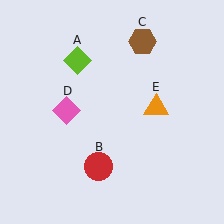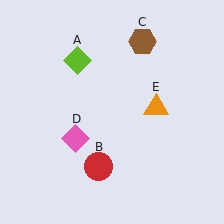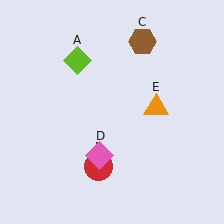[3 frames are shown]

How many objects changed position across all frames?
1 object changed position: pink diamond (object D).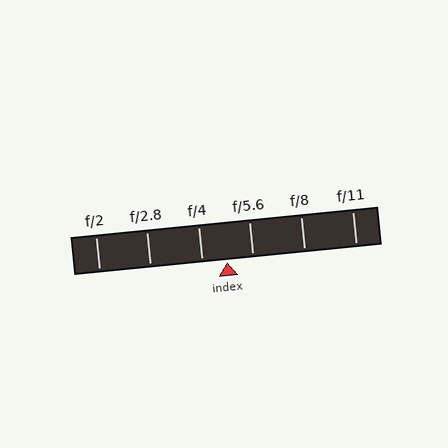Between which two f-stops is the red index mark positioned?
The index mark is between f/4 and f/5.6.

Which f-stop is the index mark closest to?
The index mark is closest to f/4.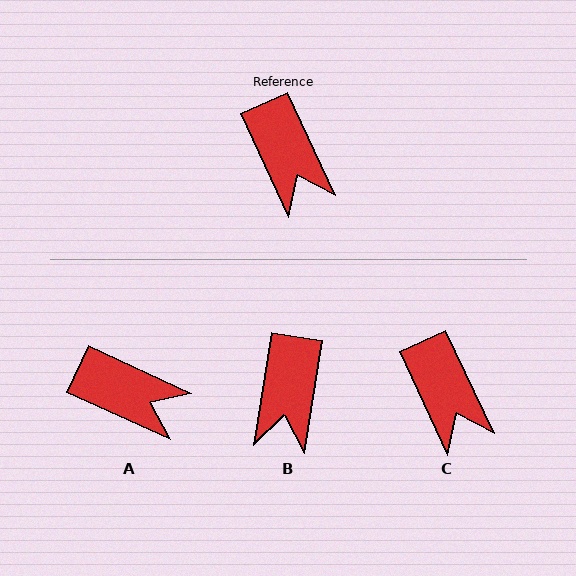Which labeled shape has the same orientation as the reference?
C.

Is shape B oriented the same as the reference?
No, it is off by about 34 degrees.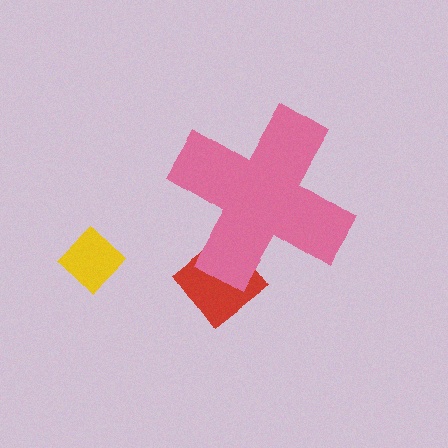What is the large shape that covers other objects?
A pink cross.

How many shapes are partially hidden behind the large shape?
2 shapes are partially hidden.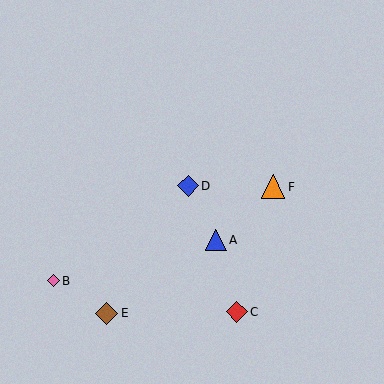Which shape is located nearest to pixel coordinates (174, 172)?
The blue diamond (labeled D) at (188, 186) is nearest to that location.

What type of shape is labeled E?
Shape E is a brown diamond.